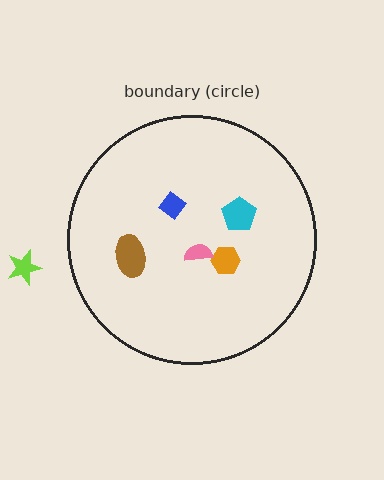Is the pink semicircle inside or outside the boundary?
Inside.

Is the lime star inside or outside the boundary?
Outside.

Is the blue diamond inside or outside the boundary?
Inside.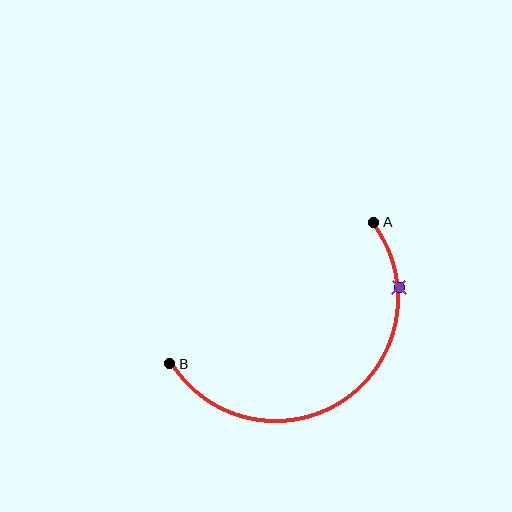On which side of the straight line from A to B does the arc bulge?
The arc bulges below and to the right of the straight line connecting A and B.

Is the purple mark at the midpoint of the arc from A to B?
No. The purple mark lies on the arc but is closer to endpoint A. The arc midpoint would be at the point on the curve equidistant along the arc from both A and B.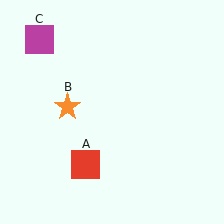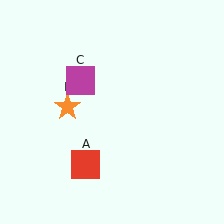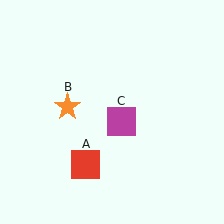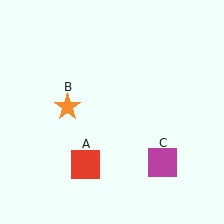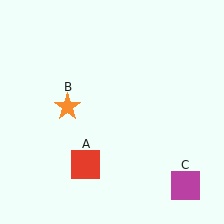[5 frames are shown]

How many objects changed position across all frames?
1 object changed position: magenta square (object C).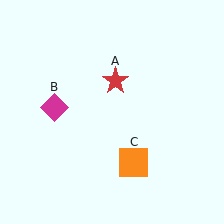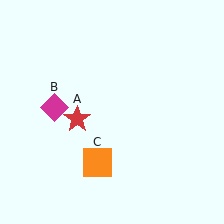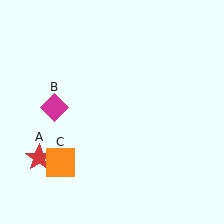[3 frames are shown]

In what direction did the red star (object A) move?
The red star (object A) moved down and to the left.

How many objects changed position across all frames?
2 objects changed position: red star (object A), orange square (object C).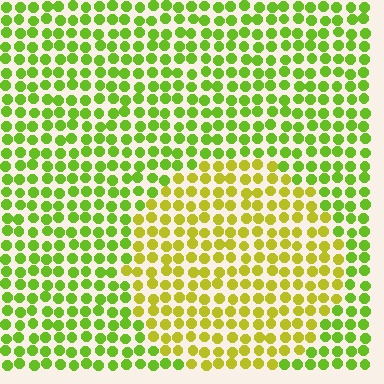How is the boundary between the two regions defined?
The boundary is defined purely by a slight shift in hue (about 32 degrees). Spacing, size, and orientation are identical on both sides.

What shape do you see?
I see a circle.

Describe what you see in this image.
The image is filled with small lime elements in a uniform arrangement. A circle-shaped region is visible where the elements are tinted to a slightly different hue, forming a subtle color boundary.